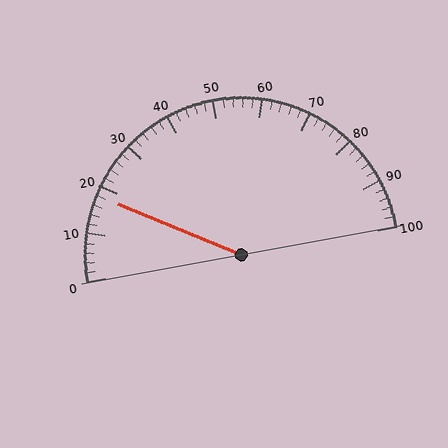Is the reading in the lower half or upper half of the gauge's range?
The reading is in the lower half of the range (0 to 100).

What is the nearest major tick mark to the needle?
The nearest major tick mark is 20.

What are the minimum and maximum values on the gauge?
The gauge ranges from 0 to 100.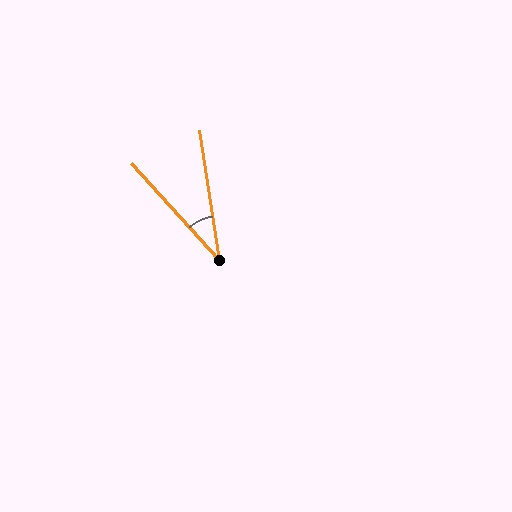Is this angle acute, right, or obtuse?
It is acute.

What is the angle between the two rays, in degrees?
Approximately 33 degrees.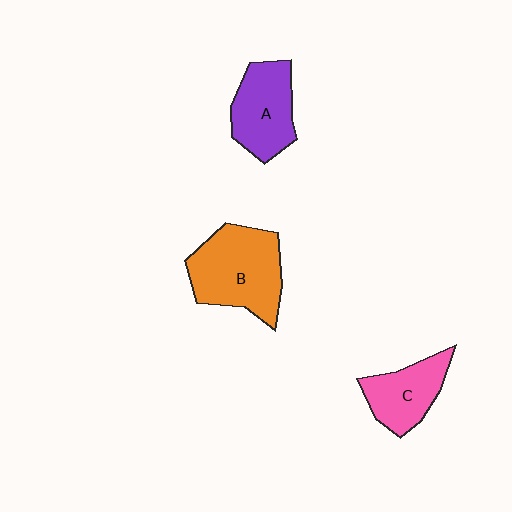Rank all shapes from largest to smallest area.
From largest to smallest: B (orange), A (purple), C (pink).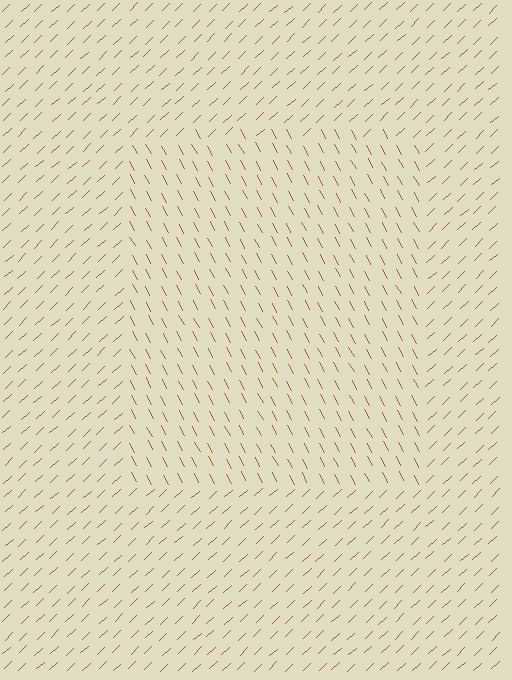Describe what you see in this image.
The image is filled with small brown line segments. A rectangle region in the image has lines oriented differently from the surrounding lines, creating a visible texture boundary.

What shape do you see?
I see a rectangle.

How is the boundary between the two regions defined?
The boundary is defined purely by a change in line orientation (approximately 75 degrees difference). All lines are the same color and thickness.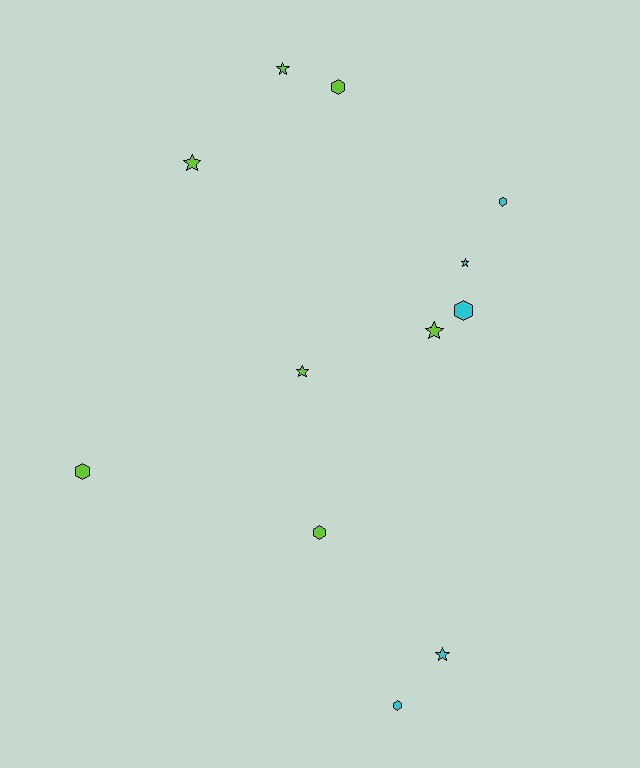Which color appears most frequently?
Lime, with 7 objects.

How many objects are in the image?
There are 12 objects.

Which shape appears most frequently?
Hexagon, with 6 objects.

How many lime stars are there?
There are 4 lime stars.